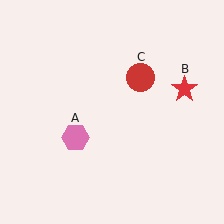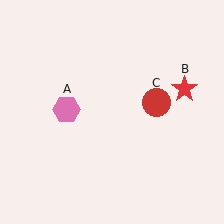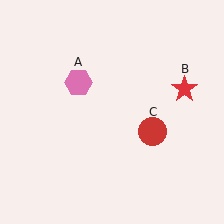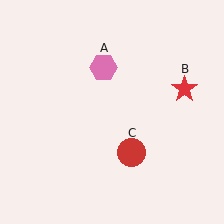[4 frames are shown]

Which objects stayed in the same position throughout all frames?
Red star (object B) remained stationary.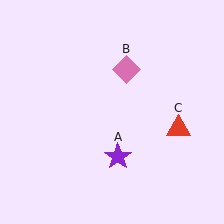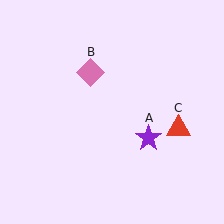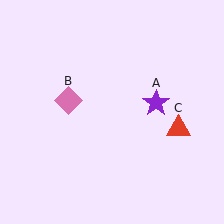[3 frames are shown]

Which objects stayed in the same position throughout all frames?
Red triangle (object C) remained stationary.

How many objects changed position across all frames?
2 objects changed position: purple star (object A), pink diamond (object B).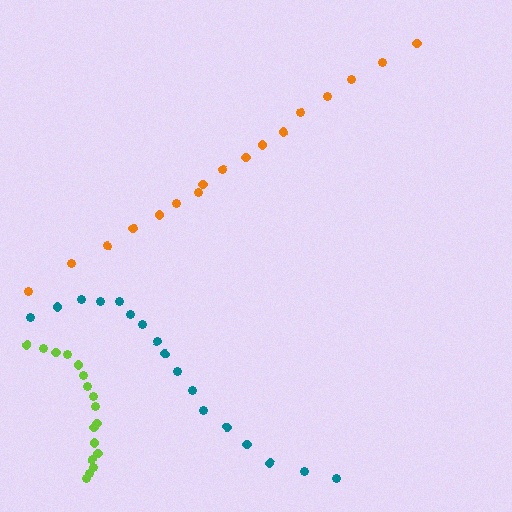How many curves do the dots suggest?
There are 3 distinct paths.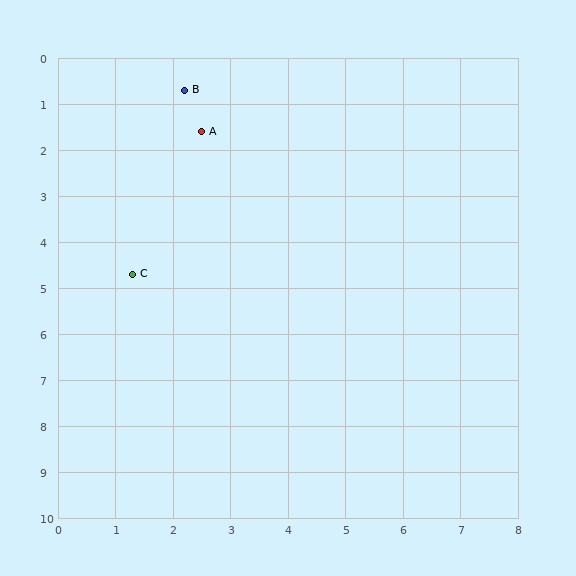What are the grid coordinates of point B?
Point B is at approximately (2.2, 0.7).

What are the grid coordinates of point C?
Point C is at approximately (1.3, 4.7).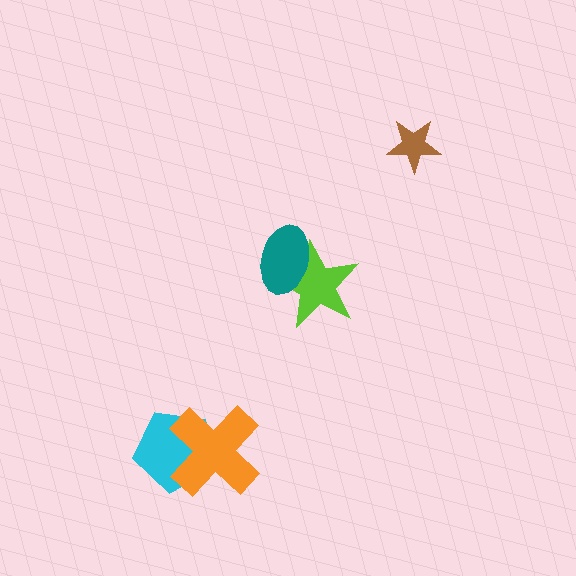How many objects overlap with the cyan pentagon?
1 object overlaps with the cyan pentagon.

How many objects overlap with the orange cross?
1 object overlaps with the orange cross.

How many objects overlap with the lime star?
1 object overlaps with the lime star.